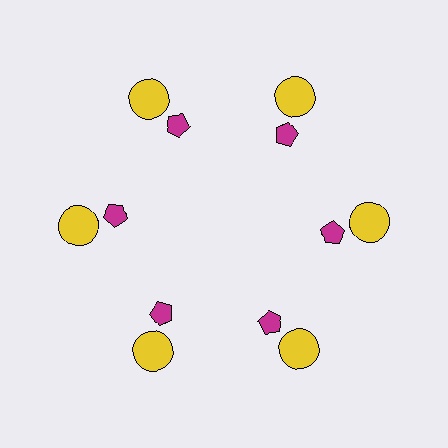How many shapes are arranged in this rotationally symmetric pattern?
There are 12 shapes, arranged in 6 groups of 2.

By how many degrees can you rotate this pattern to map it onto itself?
The pattern maps onto itself every 60 degrees of rotation.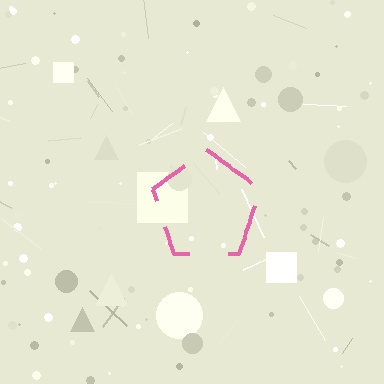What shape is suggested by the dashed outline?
The dashed outline suggests a pentagon.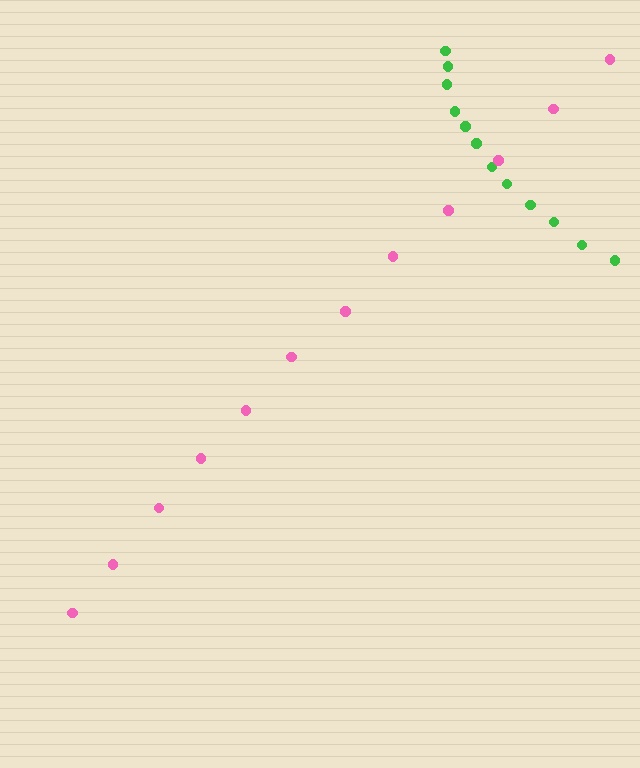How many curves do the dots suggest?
There are 2 distinct paths.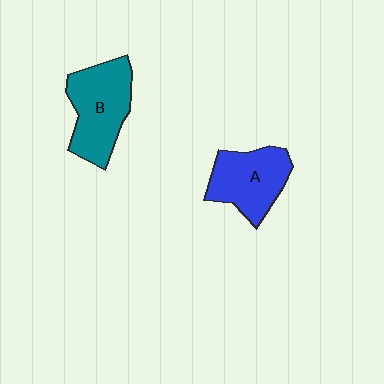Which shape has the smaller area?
Shape A (blue).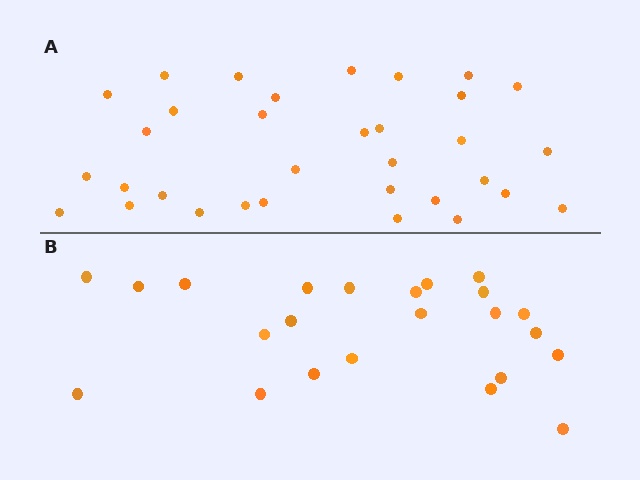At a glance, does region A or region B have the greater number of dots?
Region A (the top region) has more dots.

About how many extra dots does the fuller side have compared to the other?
Region A has roughly 10 or so more dots than region B.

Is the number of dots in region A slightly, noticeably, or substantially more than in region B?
Region A has noticeably more, but not dramatically so. The ratio is roughly 1.4 to 1.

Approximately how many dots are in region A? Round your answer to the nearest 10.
About 30 dots. (The exact count is 33, which rounds to 30.)